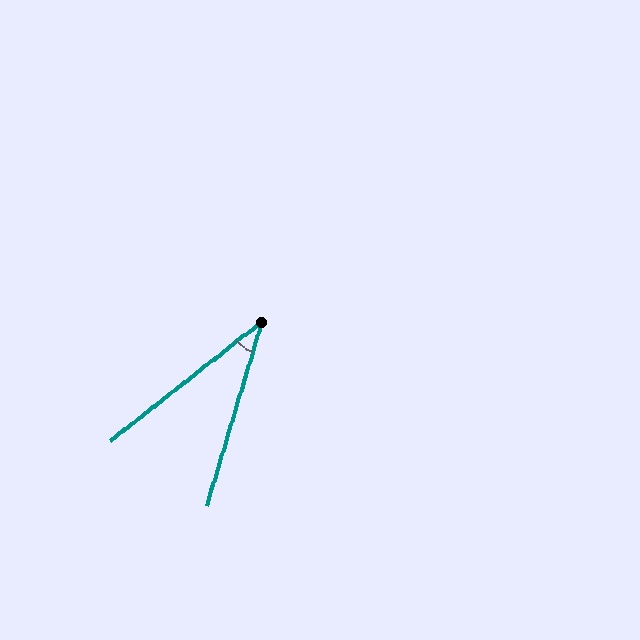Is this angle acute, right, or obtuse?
It is acute.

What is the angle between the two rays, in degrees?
Approximately 35 degrees.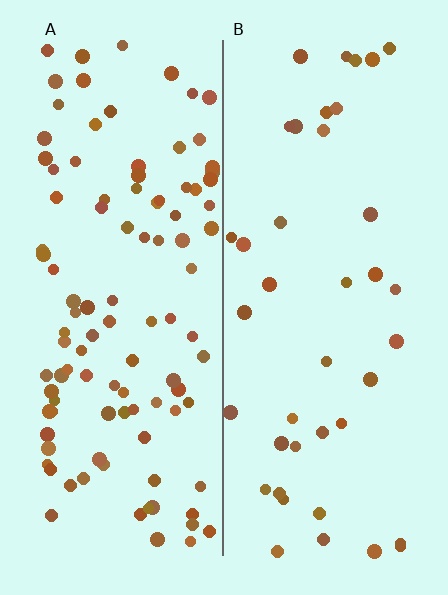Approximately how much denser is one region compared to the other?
Approximately 2.5× — region A over region B.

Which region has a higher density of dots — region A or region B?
A (the left).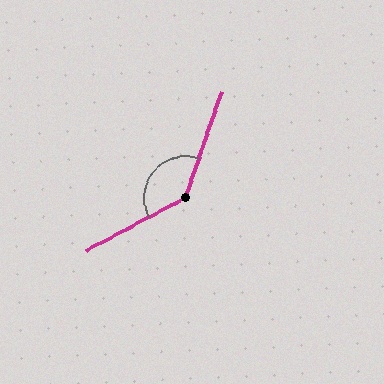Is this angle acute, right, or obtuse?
It is obtuse.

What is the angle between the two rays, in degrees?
Approximately 137 degrees.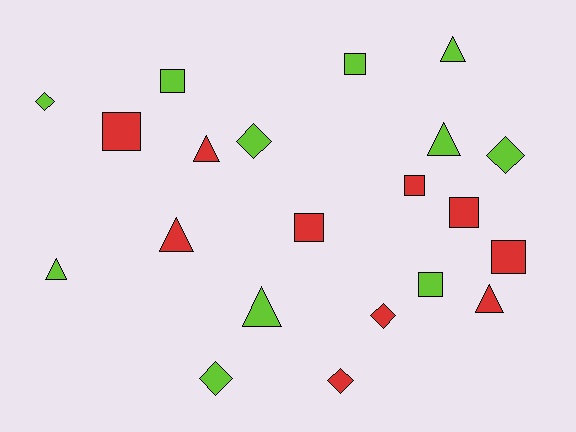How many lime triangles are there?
There are 4 lime triangles.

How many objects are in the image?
There are 21 objects.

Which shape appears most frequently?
Square, with 8 objects.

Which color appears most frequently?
Lime, with 11 objects.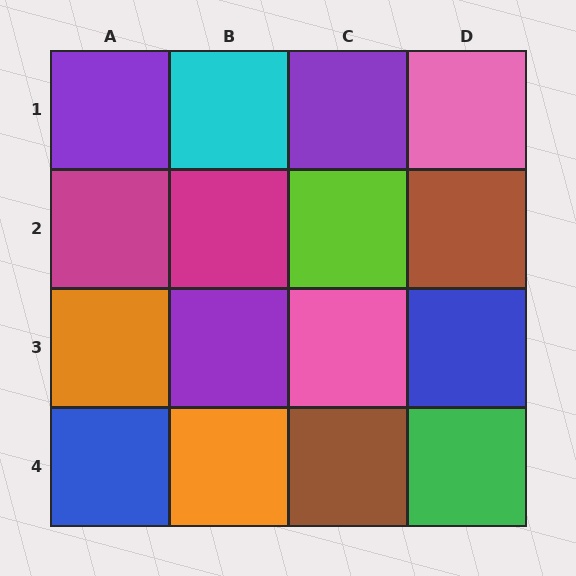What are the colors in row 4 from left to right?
Blue, orange, brown, green.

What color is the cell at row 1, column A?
Purple.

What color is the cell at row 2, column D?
Brown.